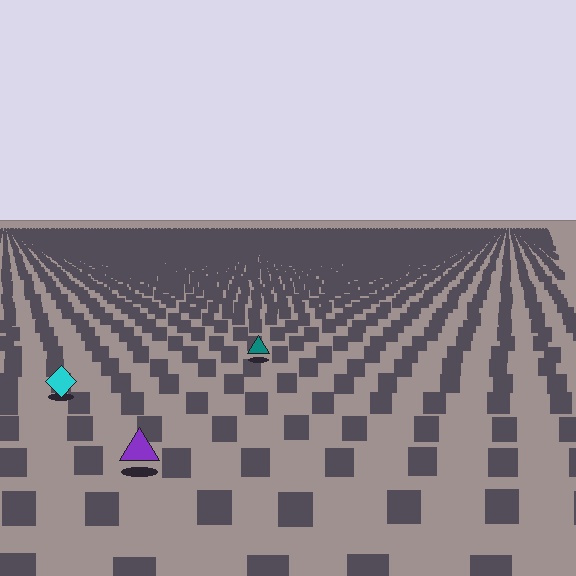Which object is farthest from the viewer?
The teal triangle is farthest from the viewer. It appears smaller and the ground texture around it is denser.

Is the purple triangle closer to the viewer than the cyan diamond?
Yes. The purple triangle is closer — you can tell from the texture gradient: the ground texture is coarser near it.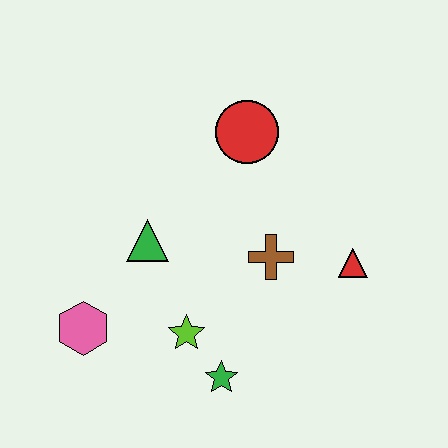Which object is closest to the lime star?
The green star is closest to the lime star.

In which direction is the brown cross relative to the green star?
The brown cross is above the green star.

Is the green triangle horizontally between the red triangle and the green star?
No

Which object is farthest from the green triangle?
The red triangle is farthest from the green triangle.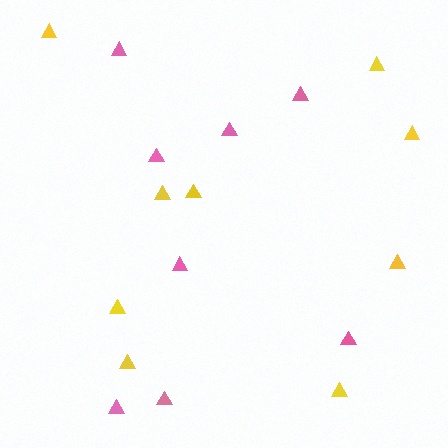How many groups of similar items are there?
There are 2 groups: one group of yellow triangles (9) and one group of pink triangles (8).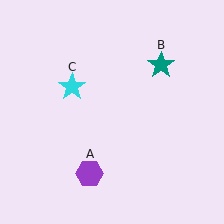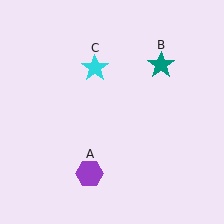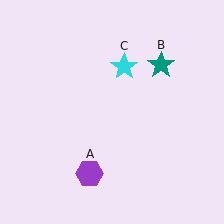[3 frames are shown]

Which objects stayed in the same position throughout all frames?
Purple hexagon (object A) and teal star (object B) remained stationary.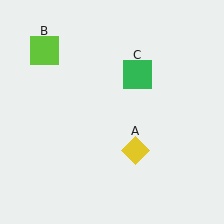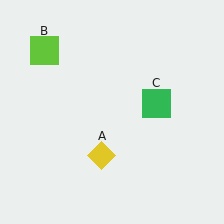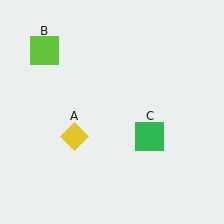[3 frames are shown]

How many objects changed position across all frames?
2 objects changed position: yellow diamond (object A), green square (object C).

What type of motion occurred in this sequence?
The yellow diamond (object A), green square (object C) rotated clockwise around the center of the scene.